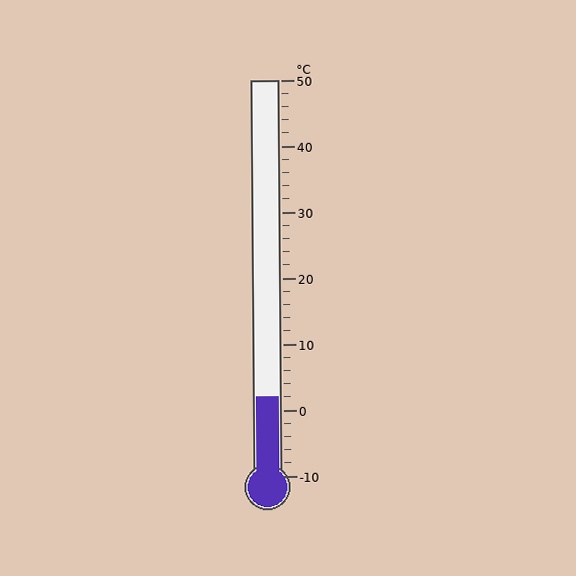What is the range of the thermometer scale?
The thermometer scale ranges from -10°C to 50°C.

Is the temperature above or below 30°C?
The temperature is below 30°C.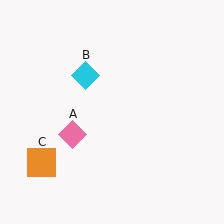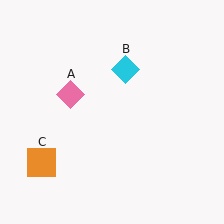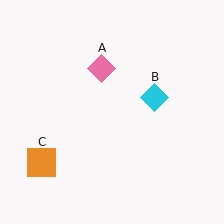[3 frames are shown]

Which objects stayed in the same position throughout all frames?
Orange square (object C) remained stationary.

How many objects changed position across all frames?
2 objects changed position: pink diamond (object A), cyan diamond (object B).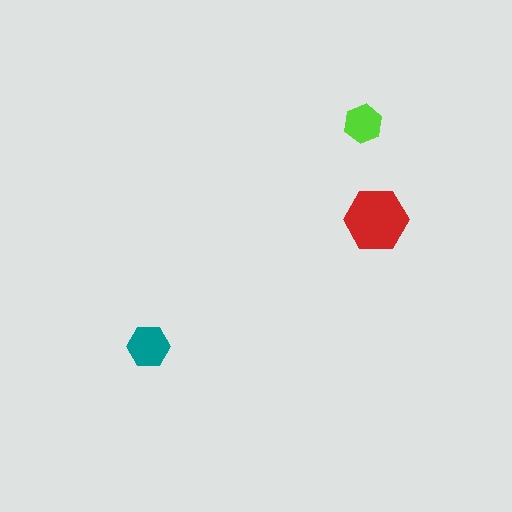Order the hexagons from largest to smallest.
the red one, the teal one, the lime one.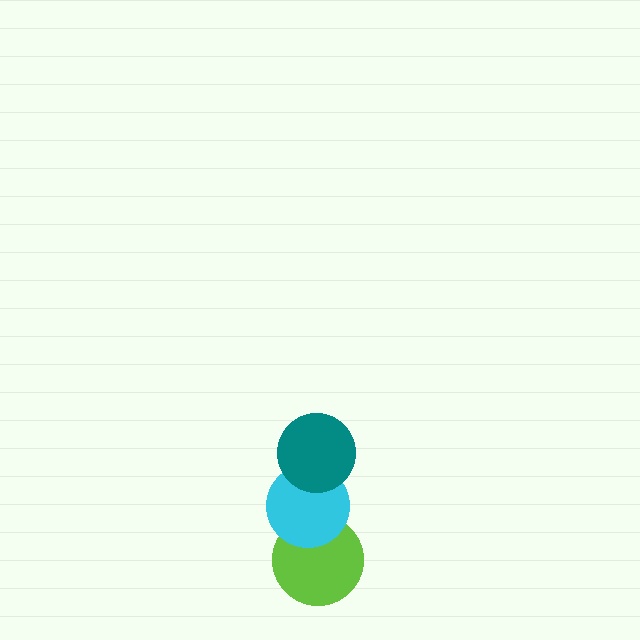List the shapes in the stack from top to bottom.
From top to bottom: the teal circle, the cyan circle, the lime circle.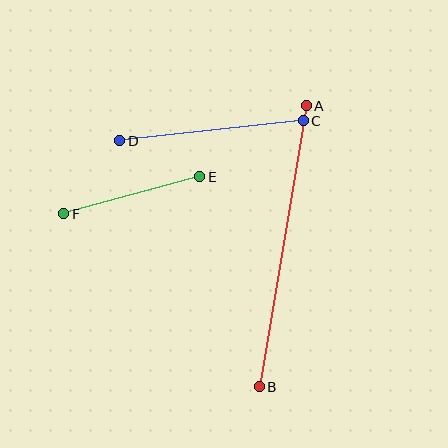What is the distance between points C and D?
The distance is approximately 184 pixels.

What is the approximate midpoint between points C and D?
The midpoint is at approximately (211, 131) pixels.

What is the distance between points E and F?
The distance is approximately 140 pixels.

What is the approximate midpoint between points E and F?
The midpoint is at approximately (132, 195) pixels.